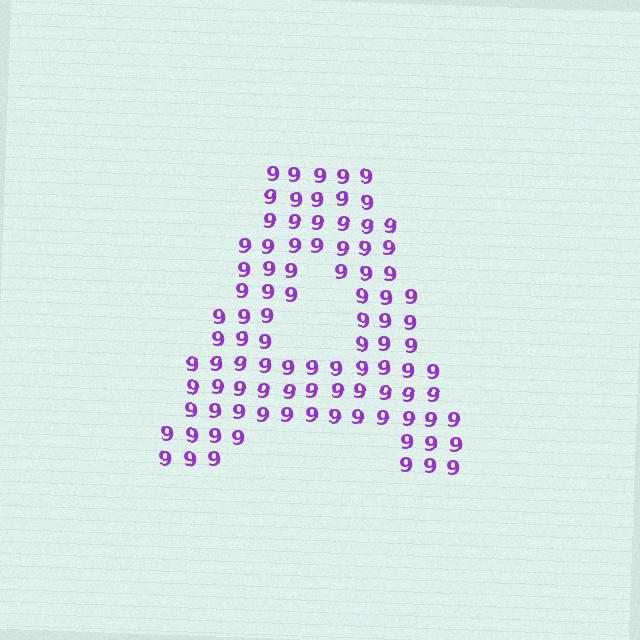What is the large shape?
The large shape is the letter A.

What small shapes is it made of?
It is made of small digit 9's.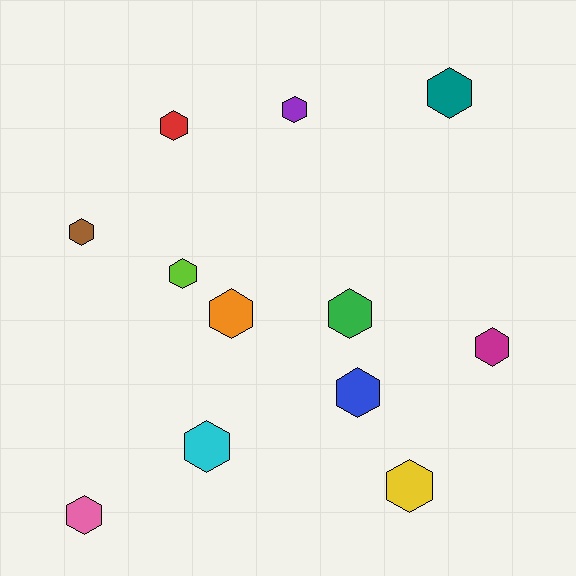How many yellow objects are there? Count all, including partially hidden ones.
There is 1 yellow object.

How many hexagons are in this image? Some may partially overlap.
There are 12 hexagons.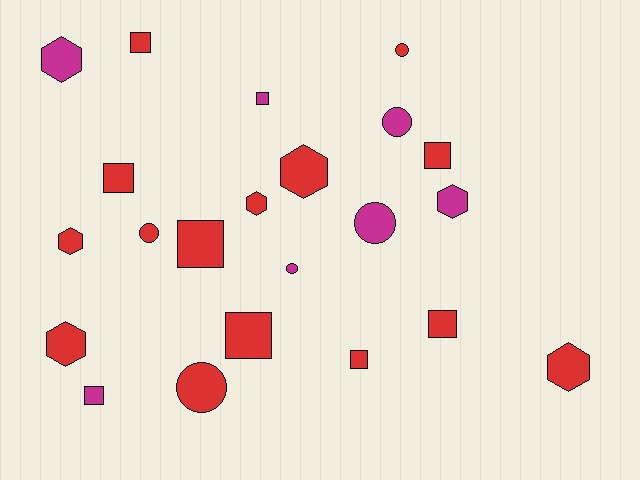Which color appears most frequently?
Red, with 15 objects.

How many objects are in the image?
There are 22 objects.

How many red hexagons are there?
There are 5 red hexagons.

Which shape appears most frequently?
Square, with 9 objects.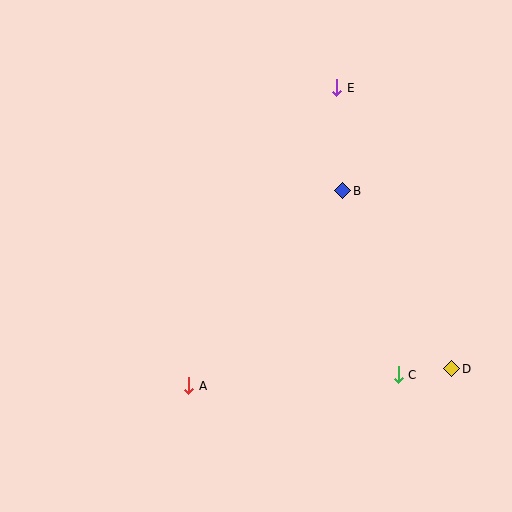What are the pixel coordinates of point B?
Point B is at (343, 191).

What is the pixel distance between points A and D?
The distance between A and D is 264 pixels.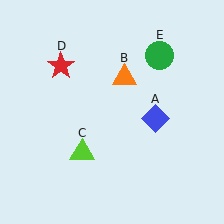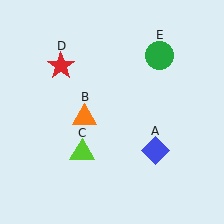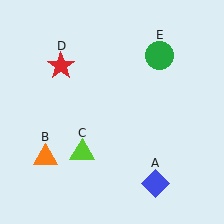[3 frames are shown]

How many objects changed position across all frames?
2 objects changed position: blue diamond (object A), orange triangle (object B).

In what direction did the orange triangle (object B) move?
The orange triangle (object B) moved down and to the left.